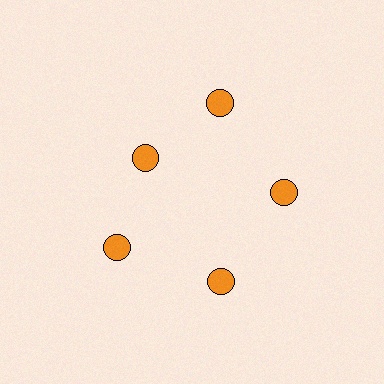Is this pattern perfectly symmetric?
No. The 5 orange circles are arranged in a ring, but one element near the 10 o'clock position is pulled inward toward the center, breaking the 5-fold rotational symmetry.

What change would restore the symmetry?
The symmetry would be restored by moving it outward, back onto the ring so that all 5 circles sit at equal angles and equal distance from the center.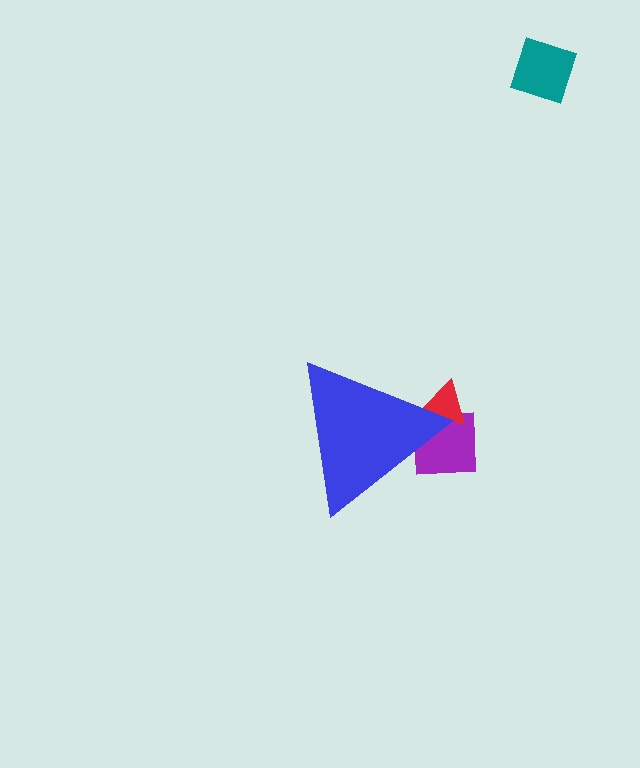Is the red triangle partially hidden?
Yes, the red triangle is partially hidden behind the blue triangle.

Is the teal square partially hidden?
No, the teal square is fully visible.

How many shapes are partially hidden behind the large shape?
2 shapes are partially hidden.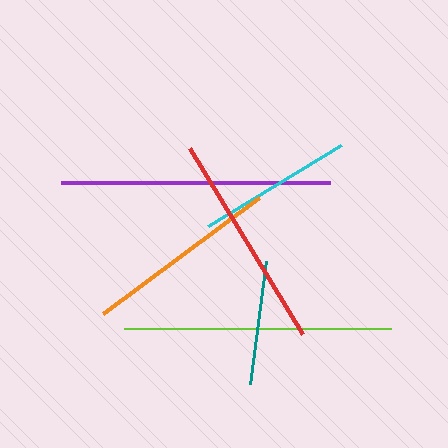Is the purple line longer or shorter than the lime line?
The purple line is longer than the lime line.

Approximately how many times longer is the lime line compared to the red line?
The lime line is approximately 1.2 times the length of the red line.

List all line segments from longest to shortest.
From longest to shortest: purple, lime, red, orange, cyan, teal.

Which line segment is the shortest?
The teal line is the shortest at approximately 124 pixels.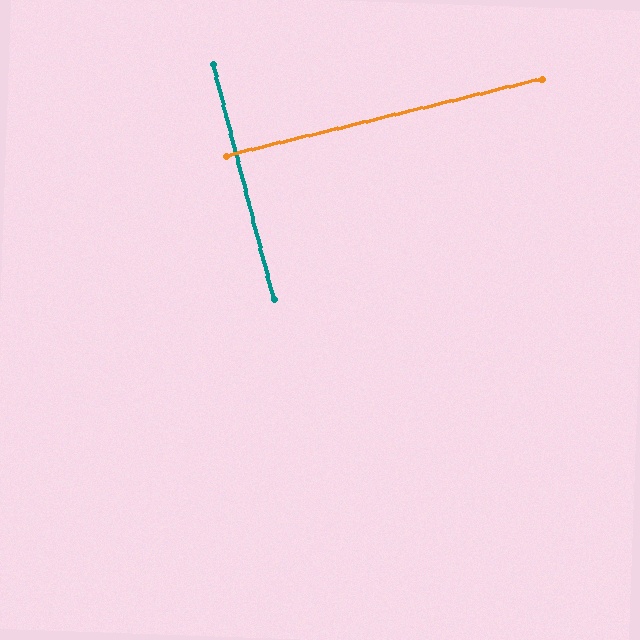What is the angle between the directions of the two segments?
Approximately 89 degrees.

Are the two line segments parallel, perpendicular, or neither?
Perpendicular — they meet at approximately 89°.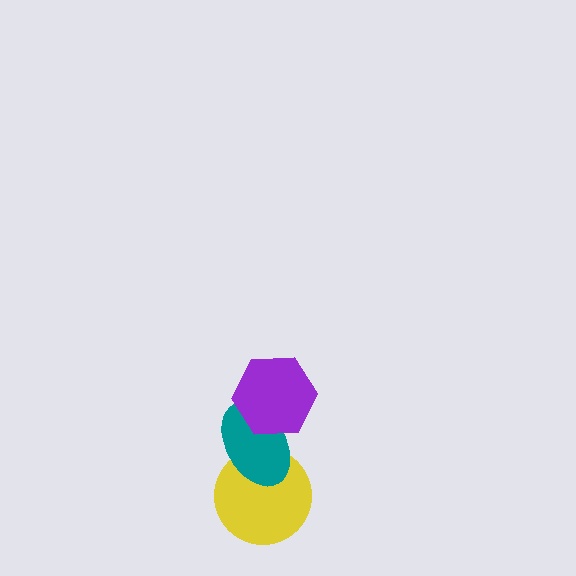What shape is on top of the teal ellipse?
The purple hexagon is on top of the teal ellipse.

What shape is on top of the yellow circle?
The teal ellipse is on top of the yellow circle.